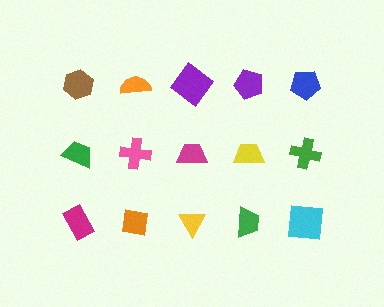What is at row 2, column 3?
A magenta trapezoid.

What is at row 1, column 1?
A brown hexagon.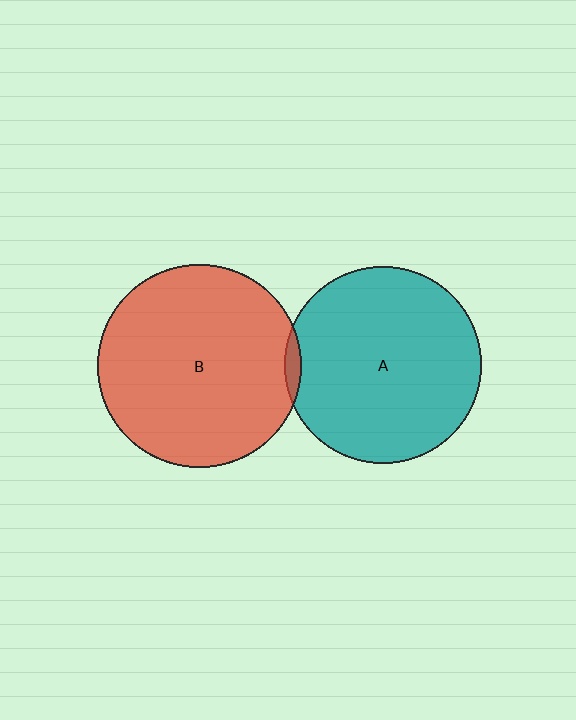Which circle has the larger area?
Circle B (red).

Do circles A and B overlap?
Yes.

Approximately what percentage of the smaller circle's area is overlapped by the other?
Approximately 5%.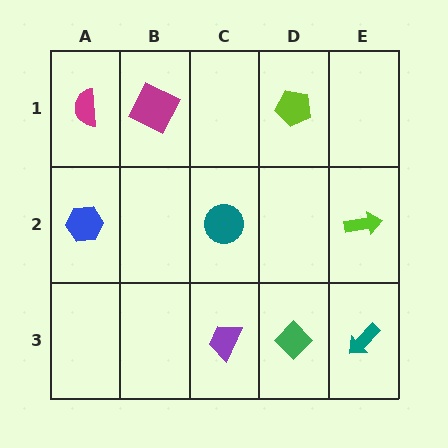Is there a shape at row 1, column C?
No, that cell is empty.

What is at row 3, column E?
A teal arrow.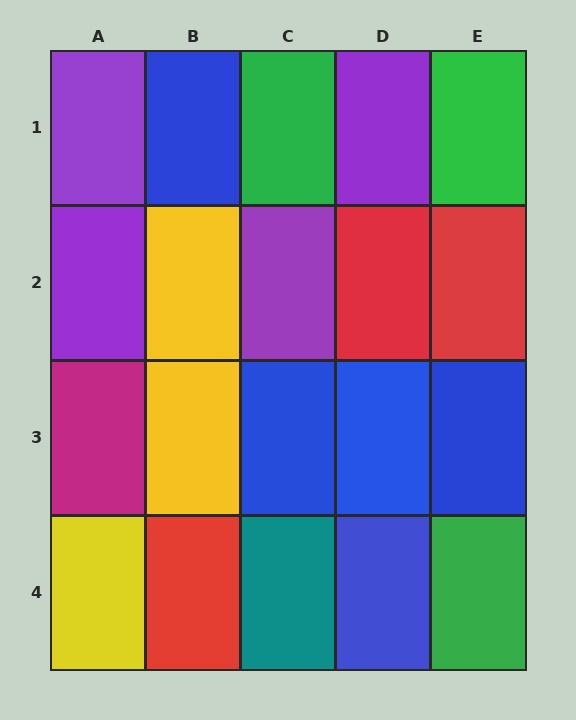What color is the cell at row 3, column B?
Yellow.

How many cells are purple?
4 cells are purple.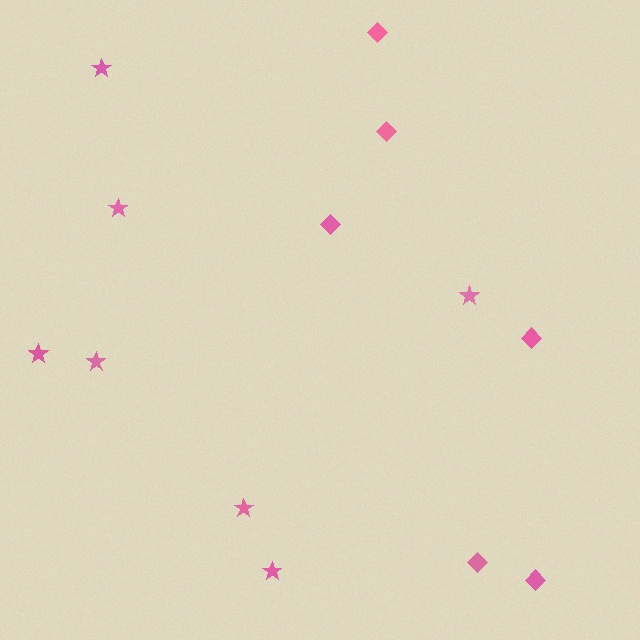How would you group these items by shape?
There are 2 groups: one group of stars (7) and one group of diamonds (6).